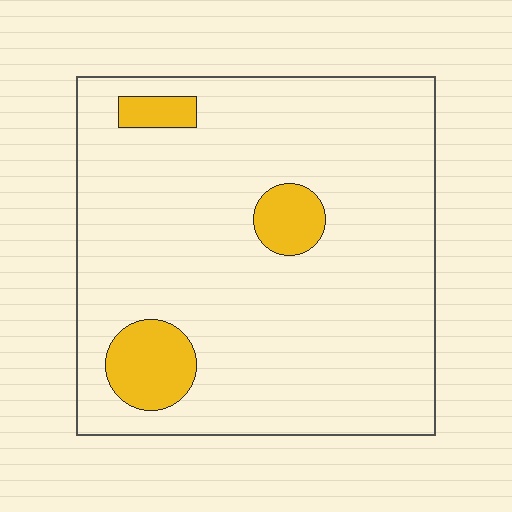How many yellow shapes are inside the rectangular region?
3.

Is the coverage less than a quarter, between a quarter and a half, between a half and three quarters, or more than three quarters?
Less than a quarter.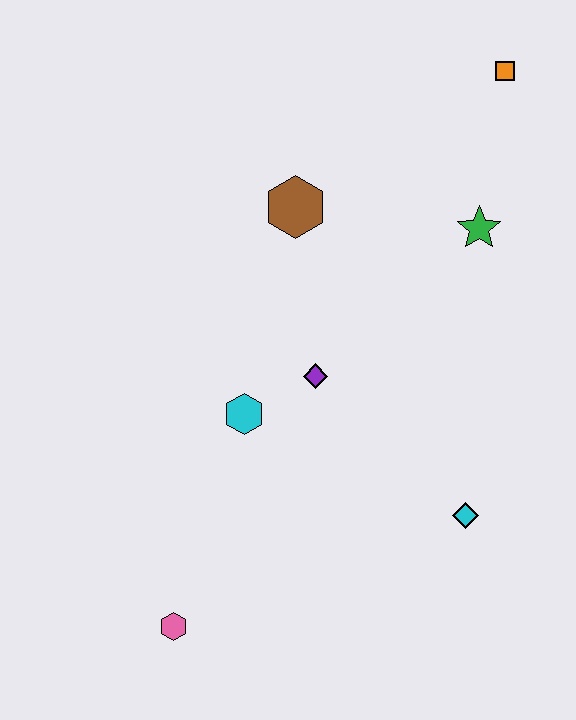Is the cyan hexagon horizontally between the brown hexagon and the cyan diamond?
No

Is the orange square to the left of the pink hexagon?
No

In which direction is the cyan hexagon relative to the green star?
The cyan hexagon is to the left of the green star.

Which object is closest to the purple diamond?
The cyan hexagon is closest to the purple diamond.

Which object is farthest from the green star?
The pink hexagon is farthest from the green star.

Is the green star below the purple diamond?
No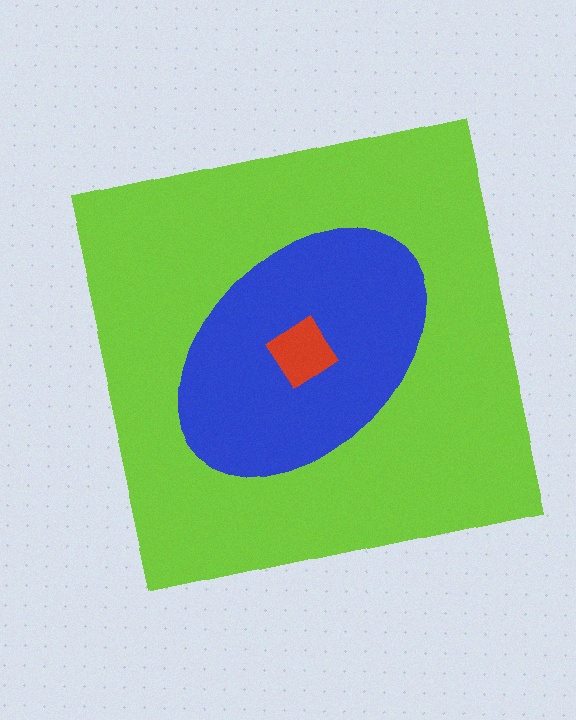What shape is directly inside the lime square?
The blue ellipse.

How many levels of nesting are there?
3.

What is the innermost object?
The red diamond.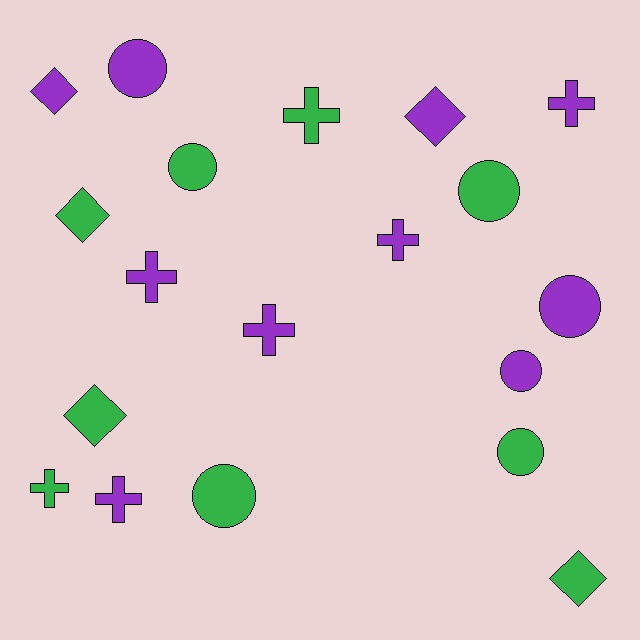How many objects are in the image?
There are 19 objects.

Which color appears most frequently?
Purple, with 10 objects.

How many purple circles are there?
There are 3 purple circles.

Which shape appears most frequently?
Circle, with 7 objects.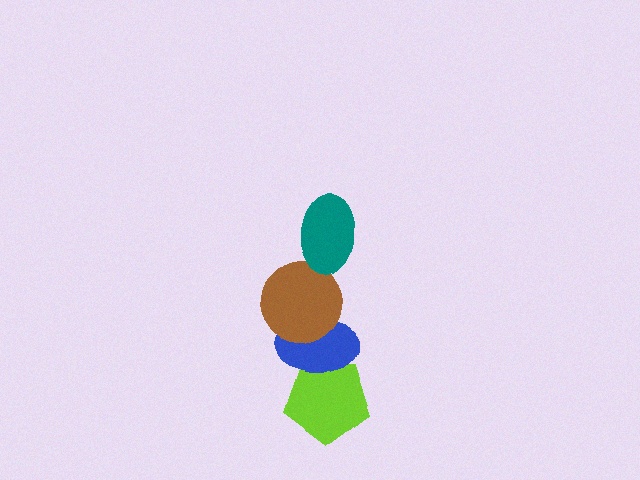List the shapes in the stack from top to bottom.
From top to bottom: the teal ellipse, the brown circle, the blue ellipse, the lime pentagon.